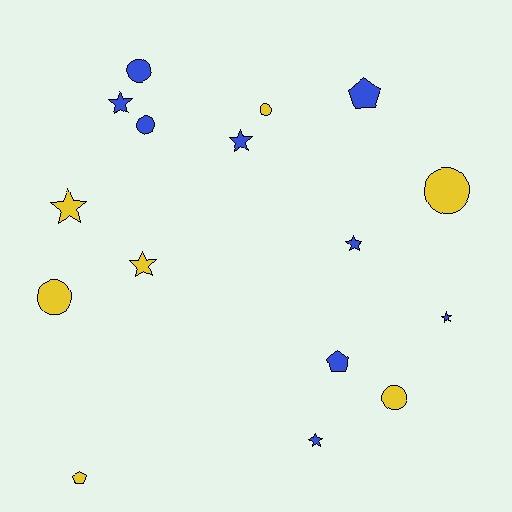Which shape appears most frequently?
Star, with 7 objects.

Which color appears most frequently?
Blue, with 9 objects.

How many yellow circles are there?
There are 4 yellow circles.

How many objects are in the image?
There are 16 objects.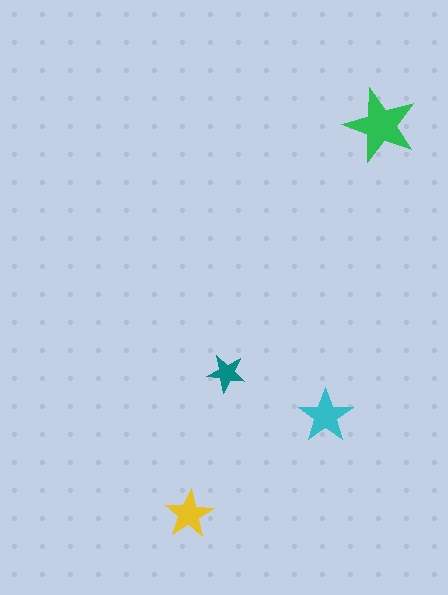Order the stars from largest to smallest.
the green one, the cyan one, the yellow one, the teal one.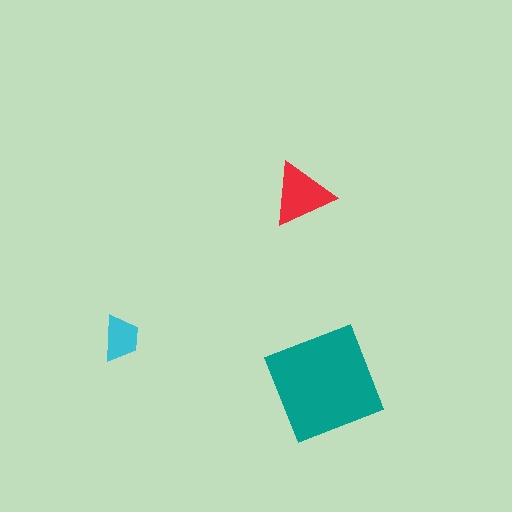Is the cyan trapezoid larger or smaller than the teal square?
Smaller.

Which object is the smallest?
The cyan trapezoid.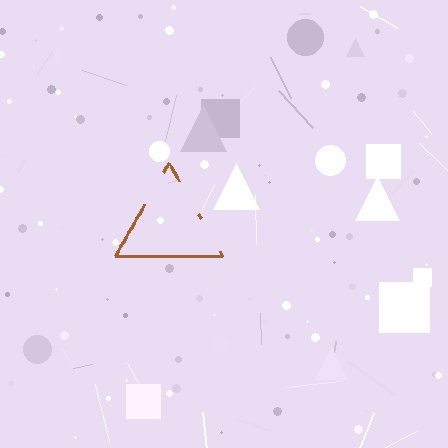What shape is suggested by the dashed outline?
The dashed outline suggests a triangle.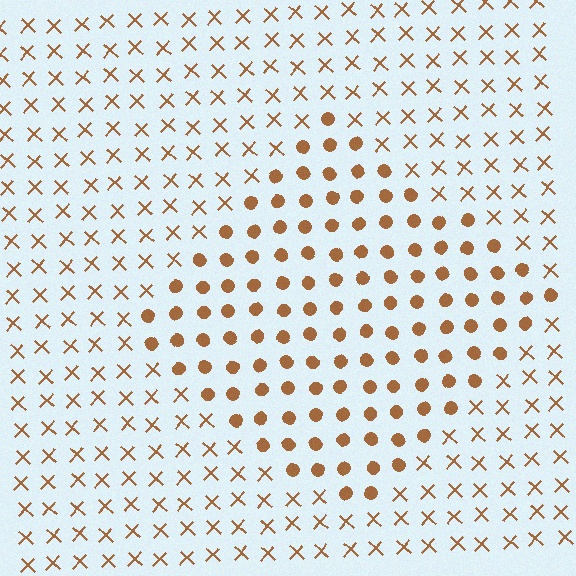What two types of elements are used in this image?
The image uses circles inside the diamond region and X marks outside it.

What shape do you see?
I see a diamond.